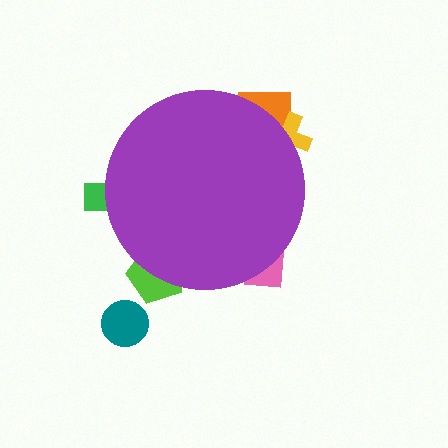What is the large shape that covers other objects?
A purple circle.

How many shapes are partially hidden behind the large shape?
5 shapes are partially hidden.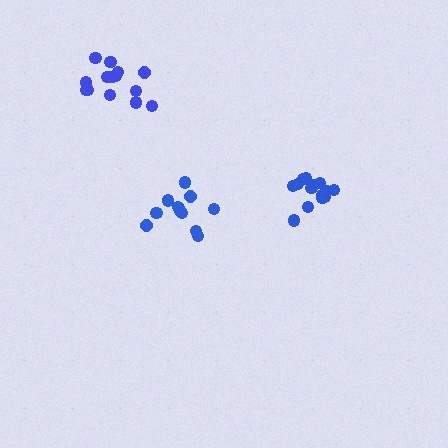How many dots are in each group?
Group 1: 15 dots, Group 2: 14 dots, Group 3: 12 dots (41 total).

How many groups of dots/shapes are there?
There are 3 groups.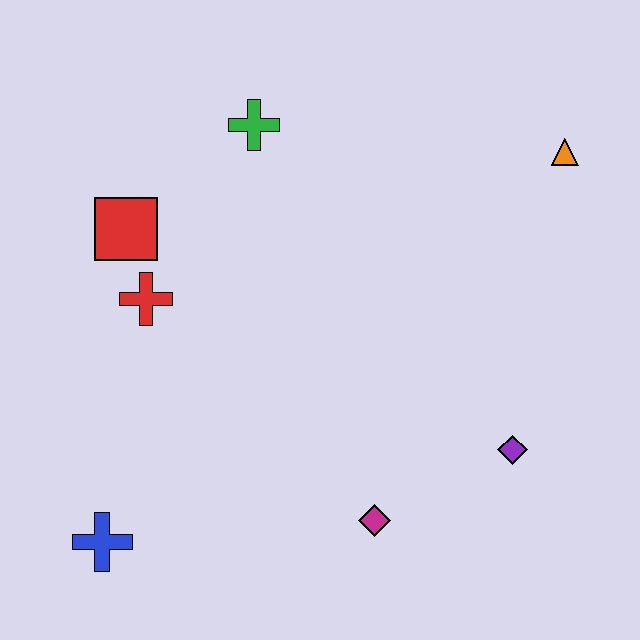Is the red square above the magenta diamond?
Yes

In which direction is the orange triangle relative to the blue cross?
The orange triangle is to the right of the blue cross.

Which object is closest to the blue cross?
The red cross is closest to the blue cross.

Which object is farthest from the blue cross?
The orange triangle is farthest from the blue cross.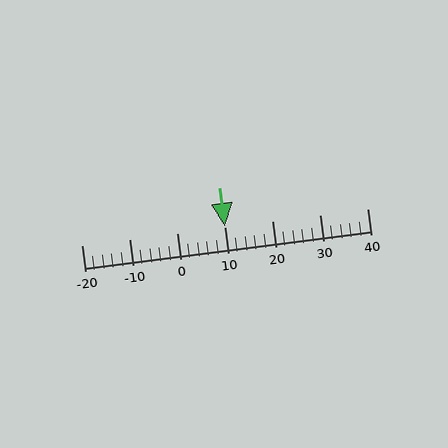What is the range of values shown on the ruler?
The ruler shows values from -20 to 40.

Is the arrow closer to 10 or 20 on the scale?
The arrow is closer to 10.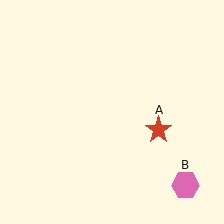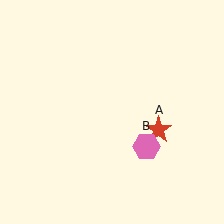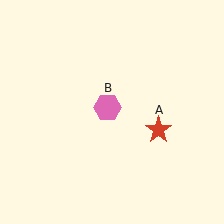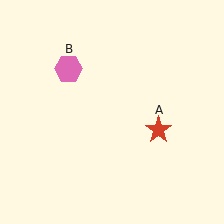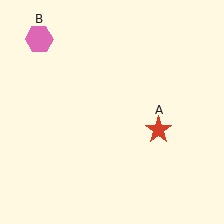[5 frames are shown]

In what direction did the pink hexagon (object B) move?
The pink hexagon (object B) moved up and to the left.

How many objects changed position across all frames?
1 object changed position: pink hexagon (object B).